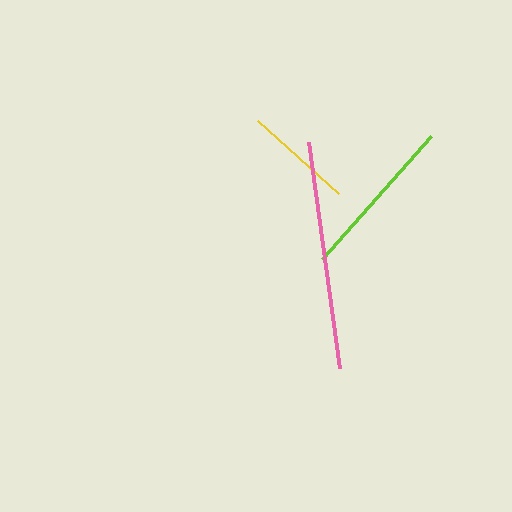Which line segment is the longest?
The pink line is the longest at approximately 228 pixels.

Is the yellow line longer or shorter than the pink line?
The pink line is longer than the yellow line.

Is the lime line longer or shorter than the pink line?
The pink line is longer than the lime line.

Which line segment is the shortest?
The yellow line is the shortest at approximately 109 pixels.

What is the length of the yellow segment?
The yellow segment is approximately 109 pixels long.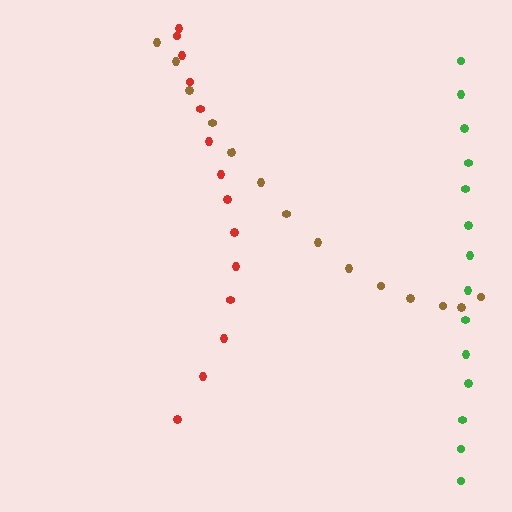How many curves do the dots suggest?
There are 3 distinct paths.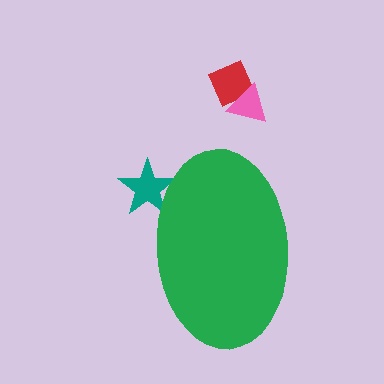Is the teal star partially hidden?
Yes, the teal star is partially hidden behind the green ellipse.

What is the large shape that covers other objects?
A green ellipse.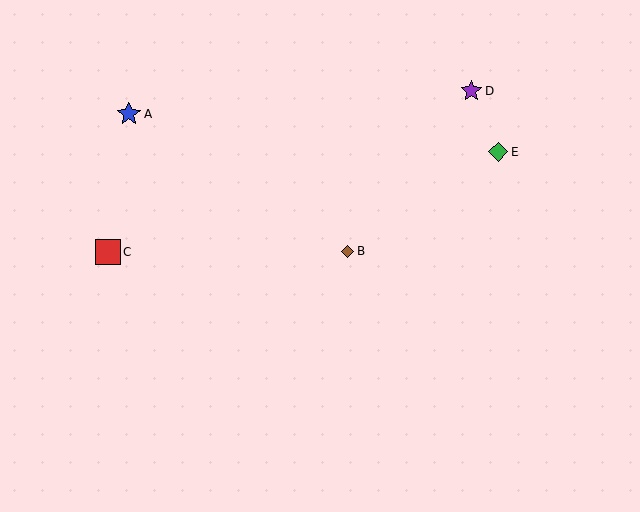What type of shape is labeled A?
Shape A is a blue star.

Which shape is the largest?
The red square (labeled C) is the largest.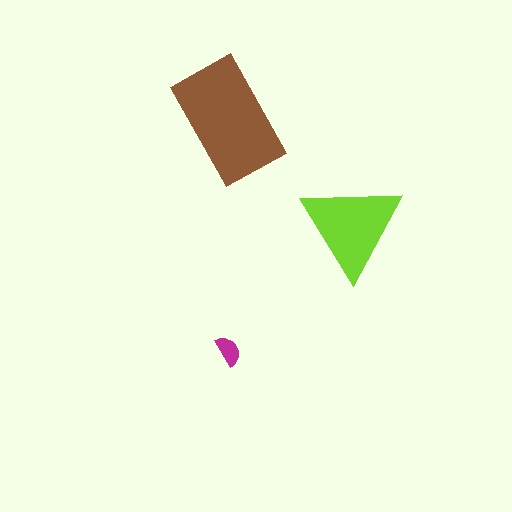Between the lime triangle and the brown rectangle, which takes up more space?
The brown rectangle.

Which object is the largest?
The brown rectangle.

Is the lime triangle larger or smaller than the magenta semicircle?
Larger.